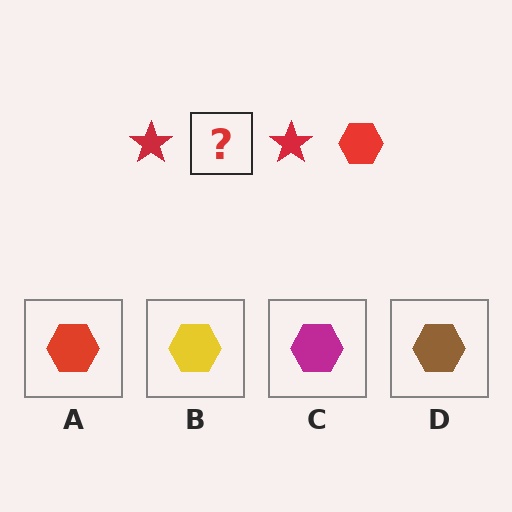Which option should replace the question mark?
Option A.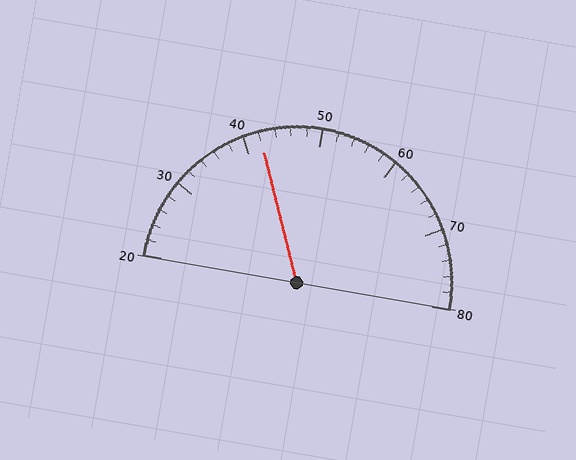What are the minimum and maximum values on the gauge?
The gauge ranges from 20 to 80.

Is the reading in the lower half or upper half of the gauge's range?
The reading is in the lower half of the range (20 to 80).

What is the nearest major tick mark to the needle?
The nearest major tick mark is 40.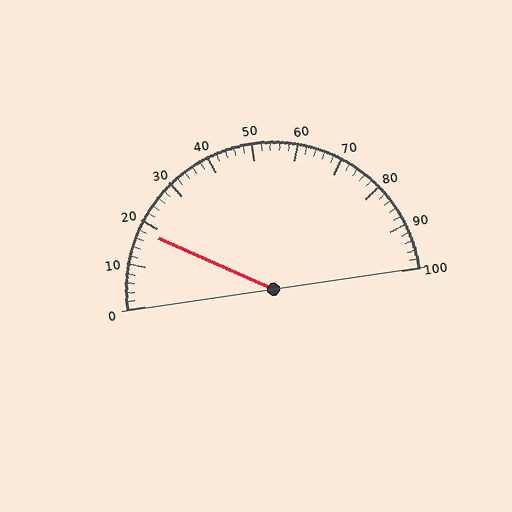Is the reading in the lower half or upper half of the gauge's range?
The reading is in the lower half of the range (0 to 100).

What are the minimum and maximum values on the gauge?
The gauge ranges from 0 to 100.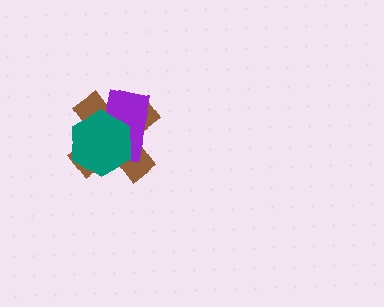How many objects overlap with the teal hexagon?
2 objects overlap with the teal hexagon.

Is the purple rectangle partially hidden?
Yes, it is partially covered by another shape.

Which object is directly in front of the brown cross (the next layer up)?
The purple rectangle is directly in front of the brown cross.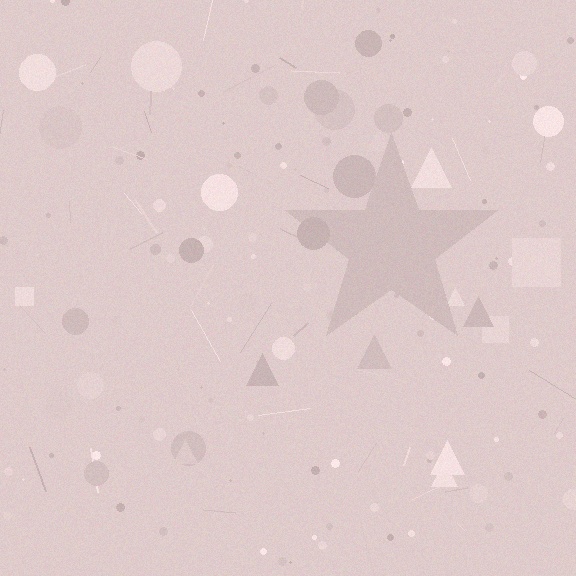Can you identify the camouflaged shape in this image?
The camouflaged shape is a star.